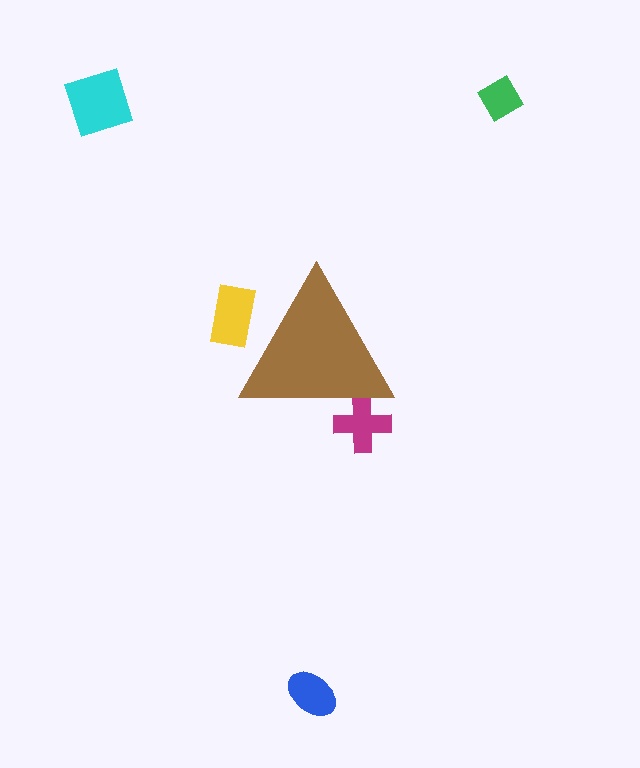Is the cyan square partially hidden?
No, the cyan square is fully visible.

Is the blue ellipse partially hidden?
No, the blue ellipse is fully visible.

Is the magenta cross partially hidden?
Yes, the magenta cross is partially hidden behind the brown triangle.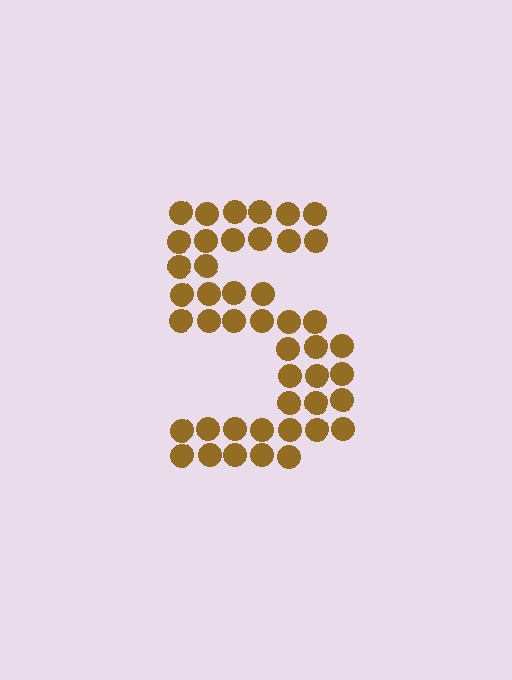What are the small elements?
The small elements are circles.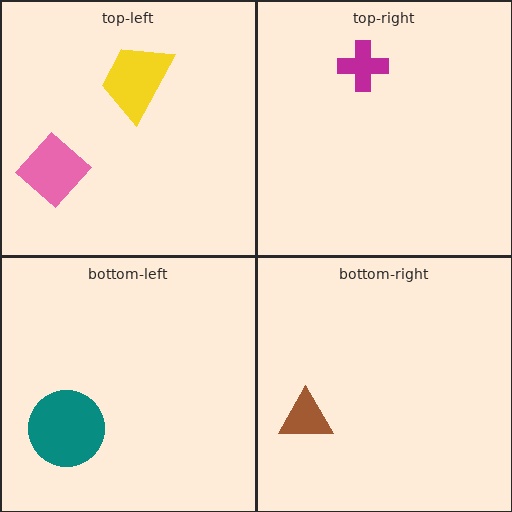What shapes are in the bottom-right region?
The brown triangle.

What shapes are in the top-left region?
The pink diamond, the yellow trapezoid.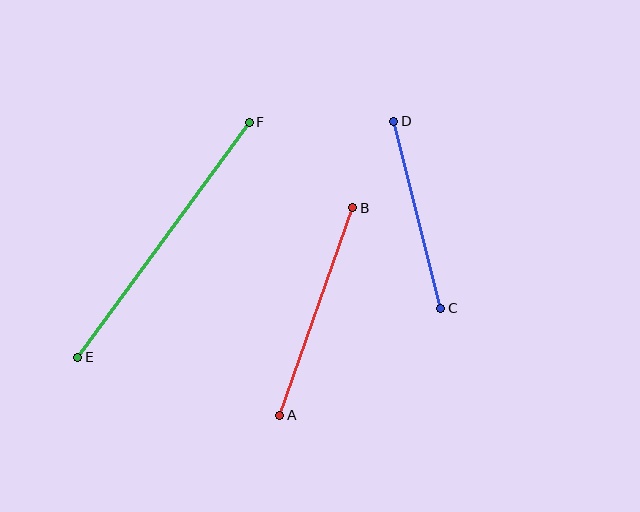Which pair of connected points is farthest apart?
Points E and F are farthest apart.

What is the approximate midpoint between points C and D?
The midpoint is at approximately (417, 215) pixels.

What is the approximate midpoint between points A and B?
The midpoint is at approximately (316, 312) pixels.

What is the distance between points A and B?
The distance is approximately 220 pixels.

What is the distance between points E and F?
The distance is approximately 291 pixels.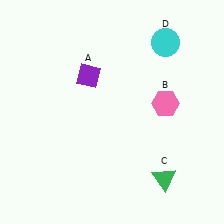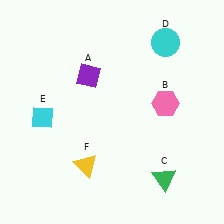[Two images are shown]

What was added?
A cyan diamond (E), a yellow triangle (F) were added in Image 2.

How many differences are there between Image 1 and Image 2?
There are 2 differences between the two images.